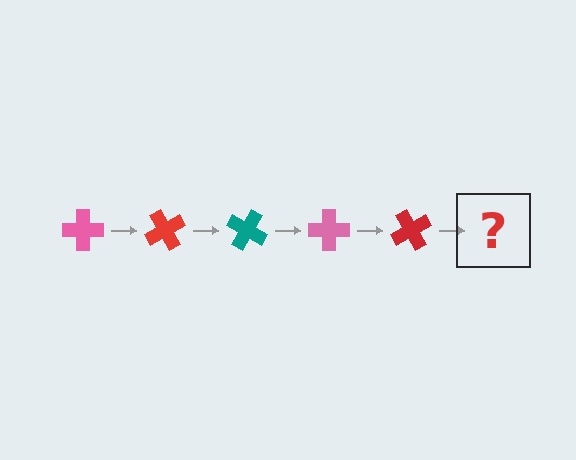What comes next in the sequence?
The next element should be a teal cross, rotated 300 degrees from the start.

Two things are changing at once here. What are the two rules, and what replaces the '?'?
The two rules are that it rotates 60 degrees each step and the color cycles through pink, red, and teal. The '?' should be a teal cross, rotated 300 degrees from the start.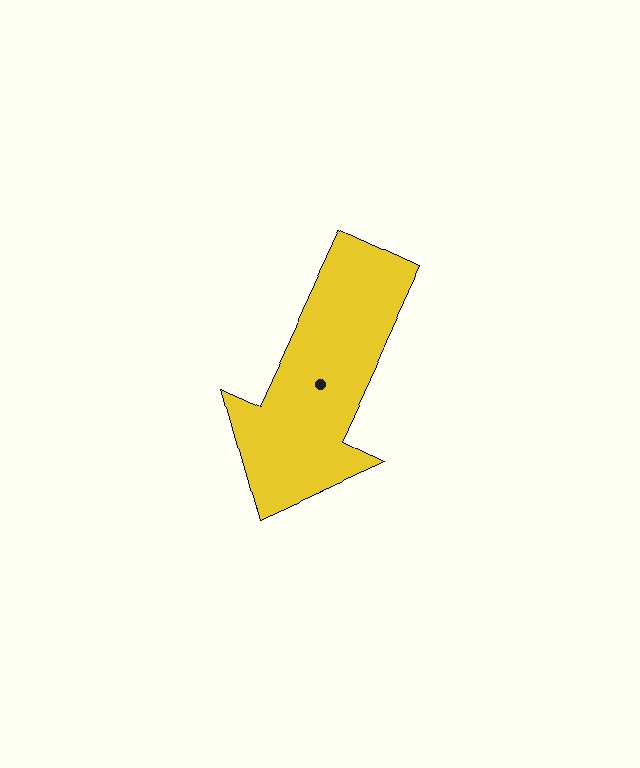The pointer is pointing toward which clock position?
Roughly 7 o'clock.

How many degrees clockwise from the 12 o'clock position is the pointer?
Approximately 205 degrees.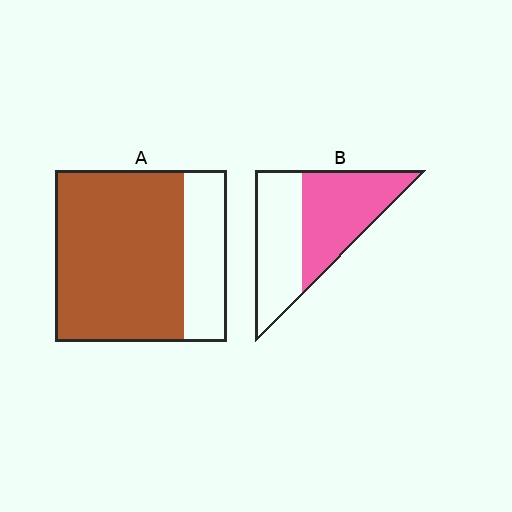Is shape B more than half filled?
Roughly half.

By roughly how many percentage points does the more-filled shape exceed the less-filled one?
By roughly 20 percentage points (A over B).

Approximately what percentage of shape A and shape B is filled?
A is approximately 75% and B is approximately 55%.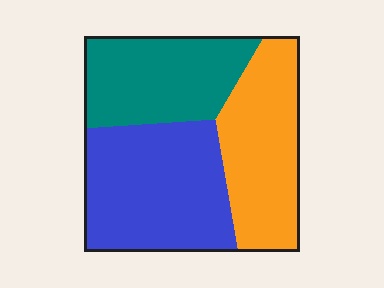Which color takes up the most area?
Blue, at roughly 40%.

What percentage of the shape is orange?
Orange covers 32% of the shape.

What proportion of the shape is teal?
Teal covers roughly 30% of the shape.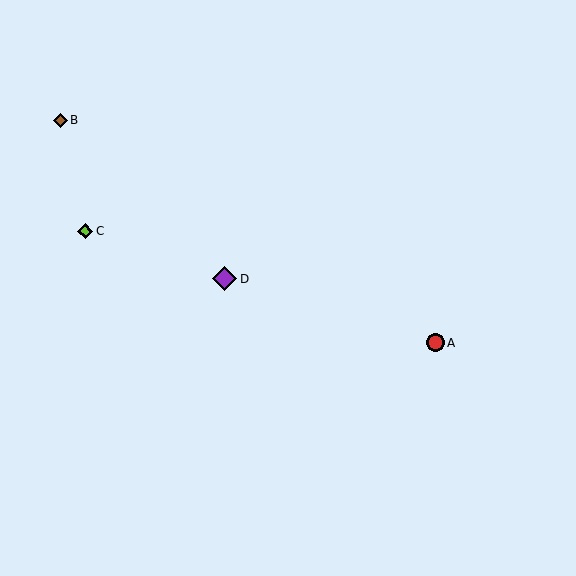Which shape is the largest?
The purple diamond (labeled D) is the largest.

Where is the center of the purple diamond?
The center of the purple diamond is at (225, 279).